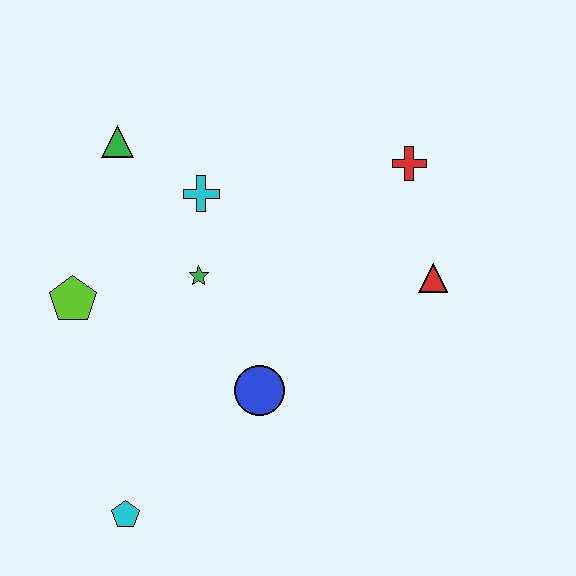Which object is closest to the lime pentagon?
The green star is closest to the lime pentagon.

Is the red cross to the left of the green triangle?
No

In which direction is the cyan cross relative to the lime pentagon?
The cyan cross is to the right of the lime pentagon.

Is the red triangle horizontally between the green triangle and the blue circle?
No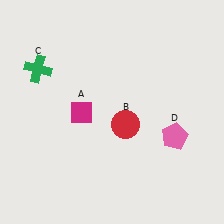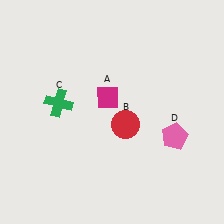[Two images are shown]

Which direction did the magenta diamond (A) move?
The magenta diamond (A) moved right.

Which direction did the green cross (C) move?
The green cross (C) moved down.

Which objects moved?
The objects that moved are: the magenta diamond (A), the green cross (C).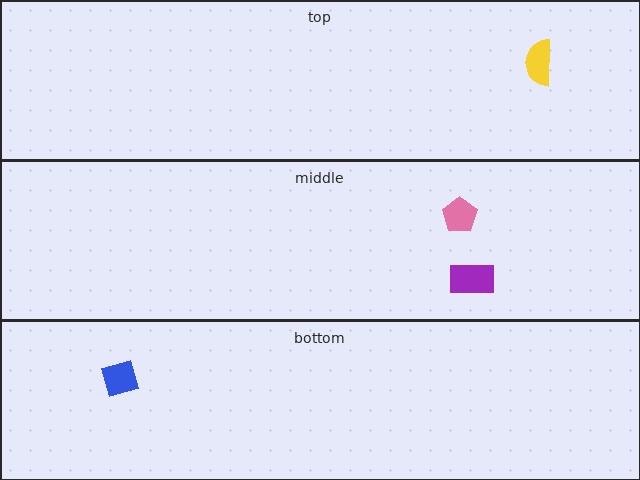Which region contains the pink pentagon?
The middle region.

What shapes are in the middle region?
The pink pentagon, the purple rectangle.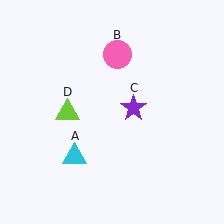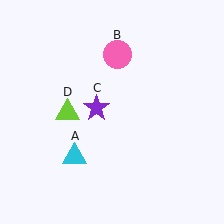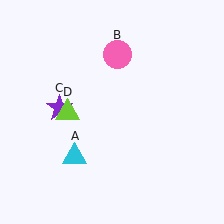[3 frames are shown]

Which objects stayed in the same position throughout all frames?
Cyan triangle (object A) and pink circle (object B) and lime triangle (object D) remained stationary.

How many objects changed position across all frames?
1 object changed position: purple star (object C).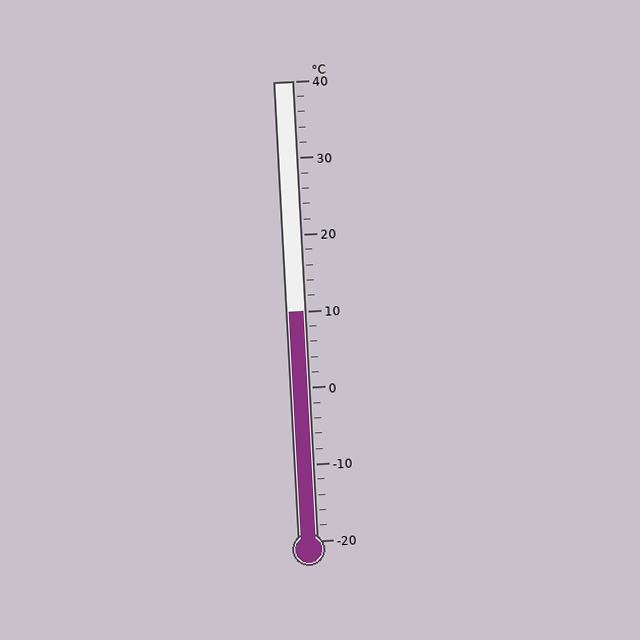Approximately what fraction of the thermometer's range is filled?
The thermometer is filled to approximately 50% of its range.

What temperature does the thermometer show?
The thermometer shows approximately 10°C.